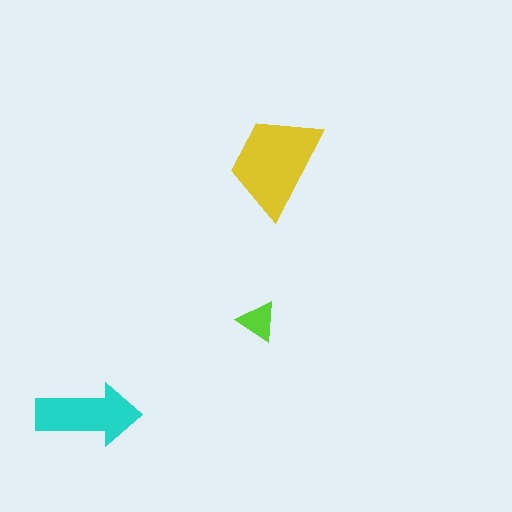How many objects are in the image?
There are 3 objects in the image.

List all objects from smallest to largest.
The lime triangle, the cyan arrow, the yellow trapezoid.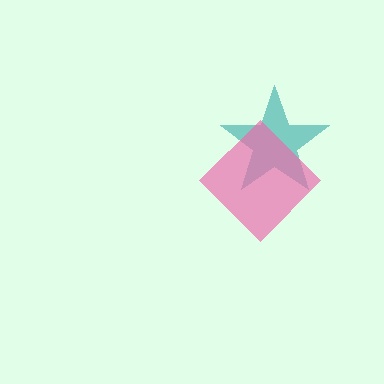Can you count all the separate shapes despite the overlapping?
Yes, there are 2 separate shapes.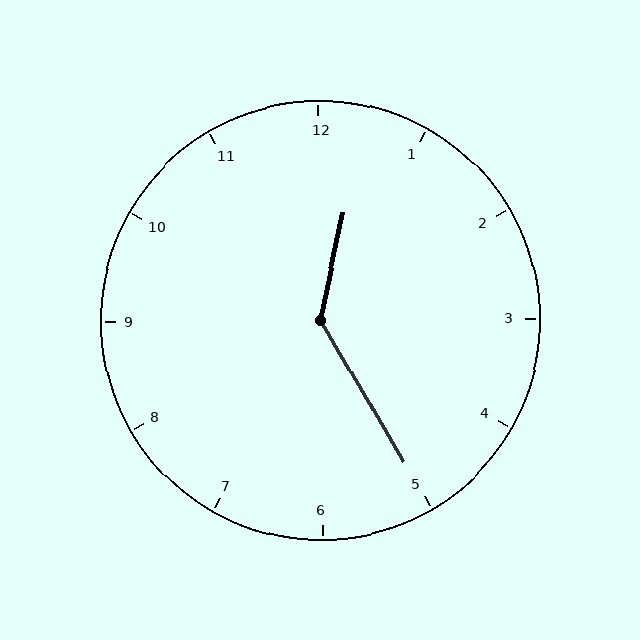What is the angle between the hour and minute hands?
Approximately 138 degrees.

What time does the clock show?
12:25.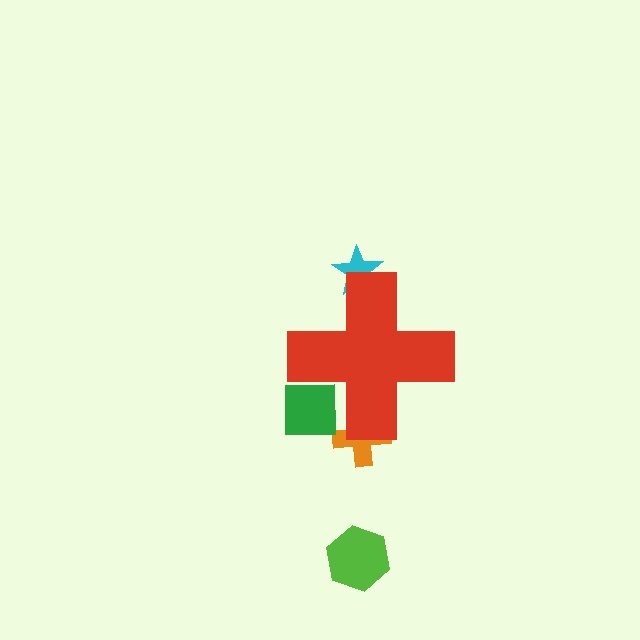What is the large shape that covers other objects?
A red cross.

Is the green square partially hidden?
Yes, the green square is partially hidden behind the red cross.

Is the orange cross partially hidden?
Yes, the orange cross is partially hidden behind the red cross.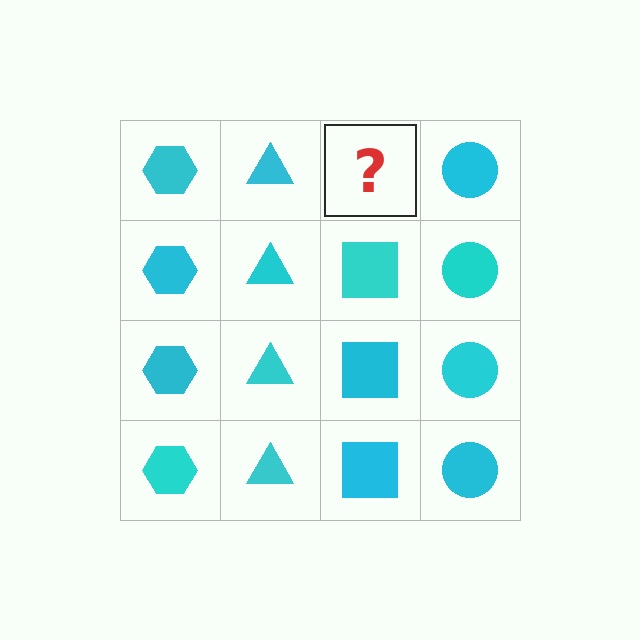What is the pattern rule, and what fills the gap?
The rule is that each column has a consistent shape. The gap should be filled with a cyan square.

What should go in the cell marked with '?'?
The missing cell should contain a cyan square.